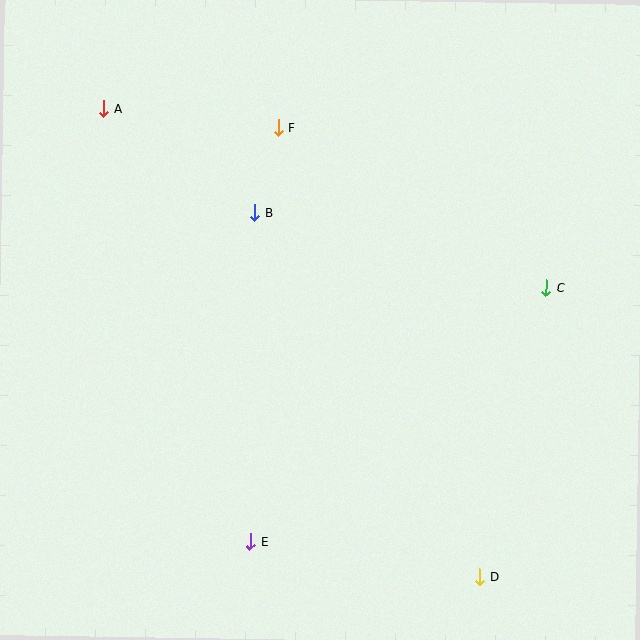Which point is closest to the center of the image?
Point B at (254, 213) is closest to the center.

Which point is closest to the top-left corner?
Point A is closest to the top-left corner.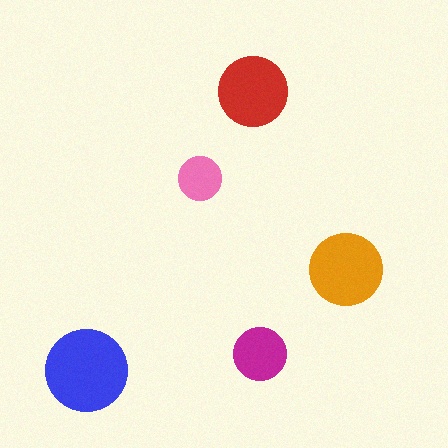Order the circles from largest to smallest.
the blue one, the orange one, the red one, the magenta one, the pink one.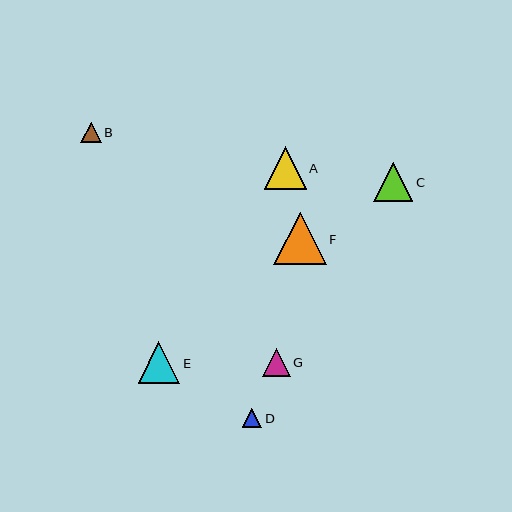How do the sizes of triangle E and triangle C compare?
Triangle E and triangle C are approximately the same size.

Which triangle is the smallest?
Triangle D is the smallest with a size of approximately 19 pixels.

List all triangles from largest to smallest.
From largest to smallest: F, A, E, C, G, B, D.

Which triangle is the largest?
Triangle F is the largest with a size of approximately 53 pixels.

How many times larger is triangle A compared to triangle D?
Triangle A is approximately 2.2 times the size of triangle D.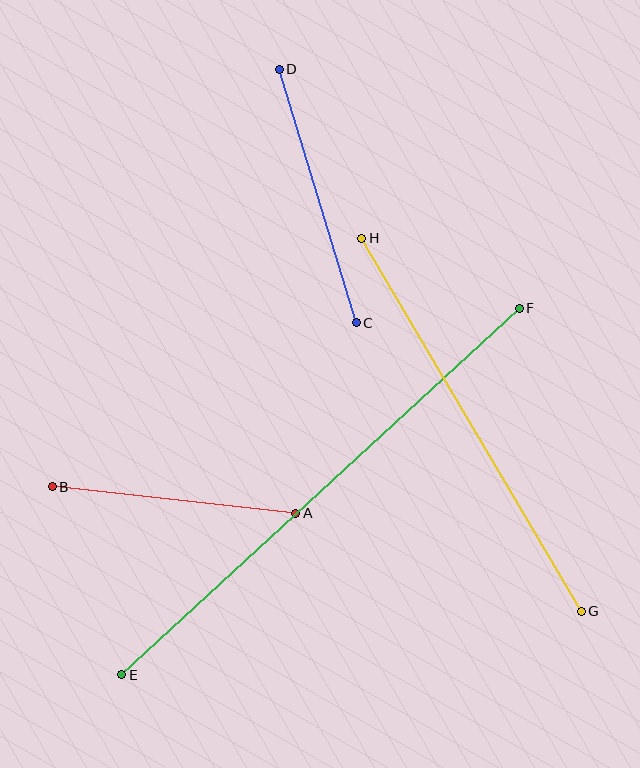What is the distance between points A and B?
The distance is approximately 245 pixels.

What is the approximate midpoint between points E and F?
The midpoint is at approximately (321, 491) pixels.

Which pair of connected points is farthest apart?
Points E and F are farthest apart.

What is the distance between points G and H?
The distance is approximately 433 pixels.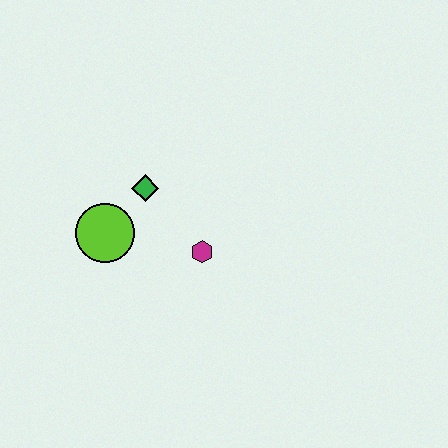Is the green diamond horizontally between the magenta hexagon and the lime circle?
Yes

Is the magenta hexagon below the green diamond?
Yes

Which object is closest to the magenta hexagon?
The green diamond is closest to the magenta hexagon.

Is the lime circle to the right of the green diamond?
No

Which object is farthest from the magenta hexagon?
The lime circle is farthest from the magenta hexagon.